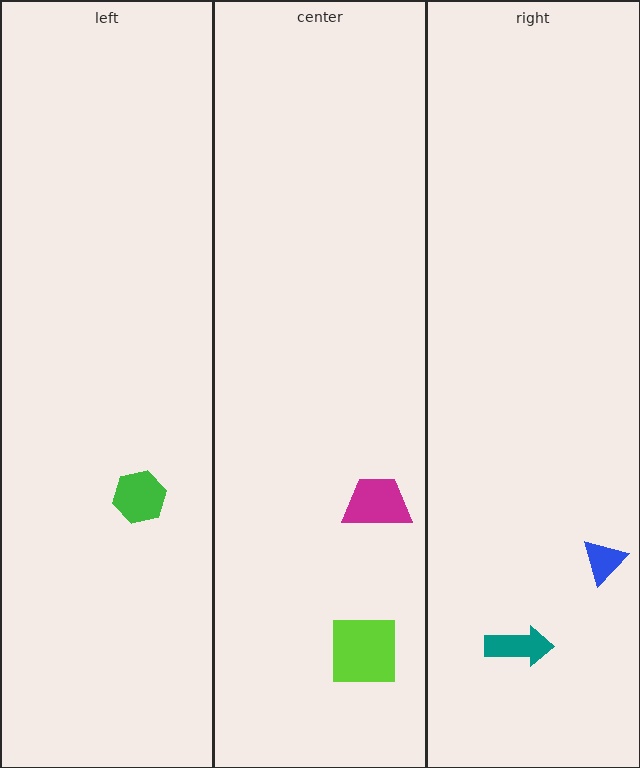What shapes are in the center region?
The lime square, the magenta trapezoid.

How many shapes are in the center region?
2.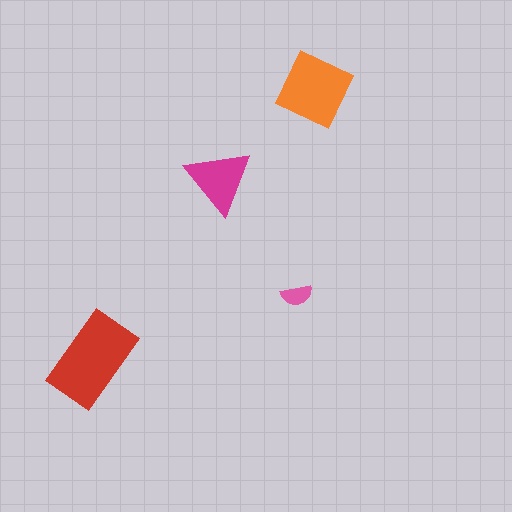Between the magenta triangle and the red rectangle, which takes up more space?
The red rectangle.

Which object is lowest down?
The red rectangle is bottommost.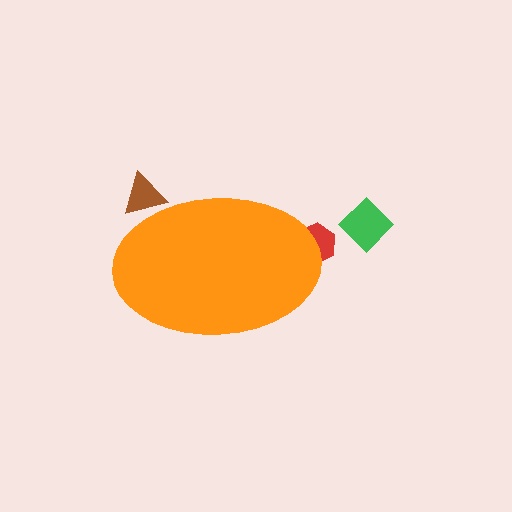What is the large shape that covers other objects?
An orange ellipse.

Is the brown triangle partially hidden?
Yes, the brown triangle is partially hidden behind the orange ellipse.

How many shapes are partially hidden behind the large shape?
2 shapes are partially hidden.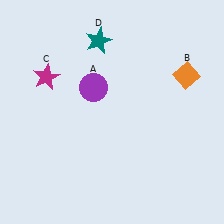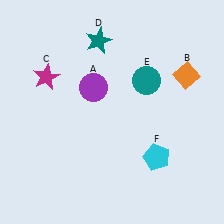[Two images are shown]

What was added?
A teal circle (E), a cyan pentagon (F) were added in Image 2.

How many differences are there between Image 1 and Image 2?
There are 2 differences between the two images.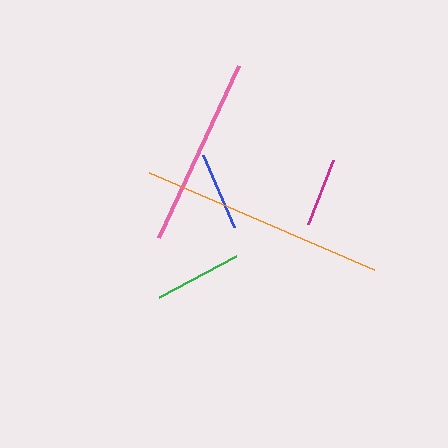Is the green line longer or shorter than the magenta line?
The green line is longer than the magenta line.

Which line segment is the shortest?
The magenta line is the shortest at approximately 69 pixels.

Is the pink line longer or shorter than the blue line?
The pink line is longer than the blue line.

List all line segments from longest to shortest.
From longest to shortest: orange, pink, green, blue, magenta.